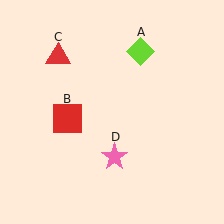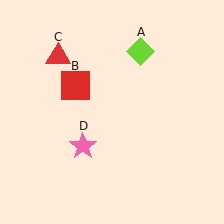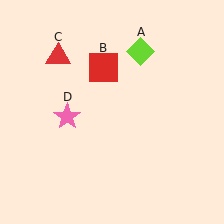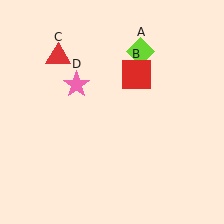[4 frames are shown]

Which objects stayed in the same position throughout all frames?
Lime diamond (object A) and red triangle (object C) remained stationary.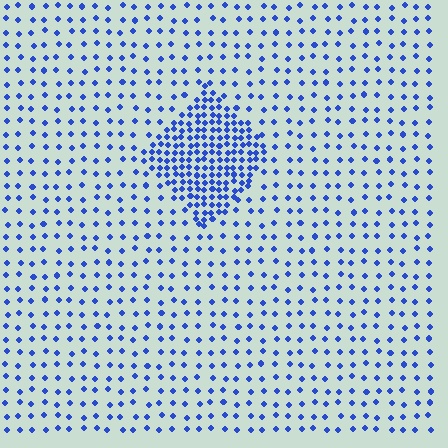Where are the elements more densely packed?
The elements are more densely packed inside the diamond boundary.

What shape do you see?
I see a diamond.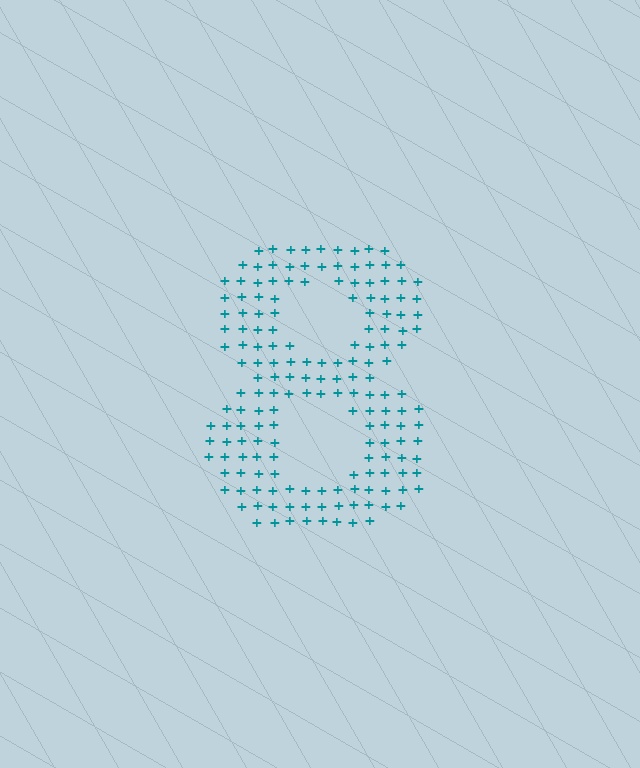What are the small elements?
The small elements are plus signs.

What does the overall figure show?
The overall figure shows the digit 8.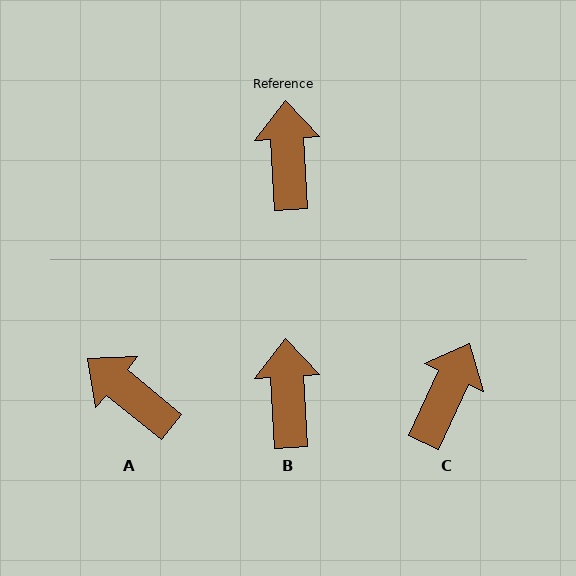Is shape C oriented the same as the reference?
No, it is off by about 28 degrees.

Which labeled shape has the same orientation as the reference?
B.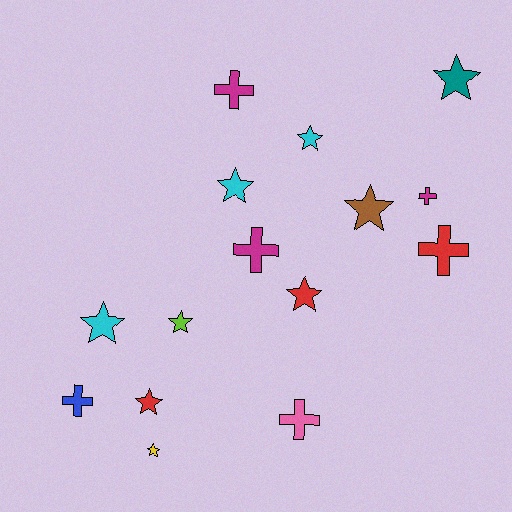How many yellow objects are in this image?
There is 1 yellow object.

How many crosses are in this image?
There are 6 crosses.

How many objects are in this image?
There are 15 objects.